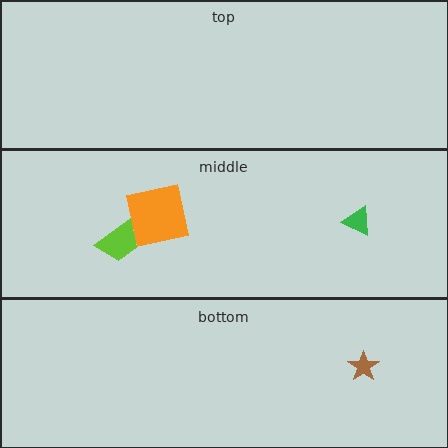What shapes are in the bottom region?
The brown star.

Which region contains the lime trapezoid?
The middle region.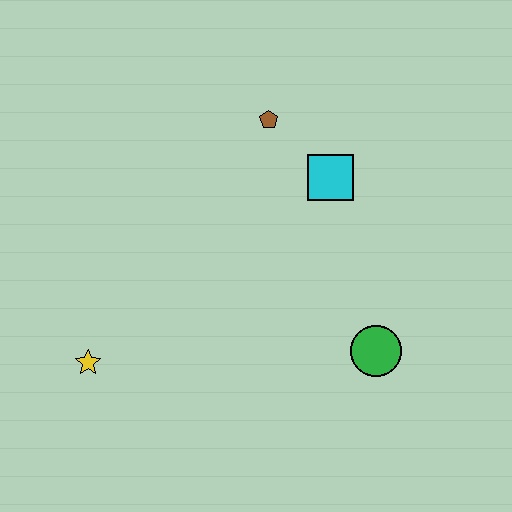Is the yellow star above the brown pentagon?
No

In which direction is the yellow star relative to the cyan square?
The yellow star is to the left of the cyan square.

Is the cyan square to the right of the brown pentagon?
Yes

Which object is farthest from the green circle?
The yellow star is farthest from the green circle.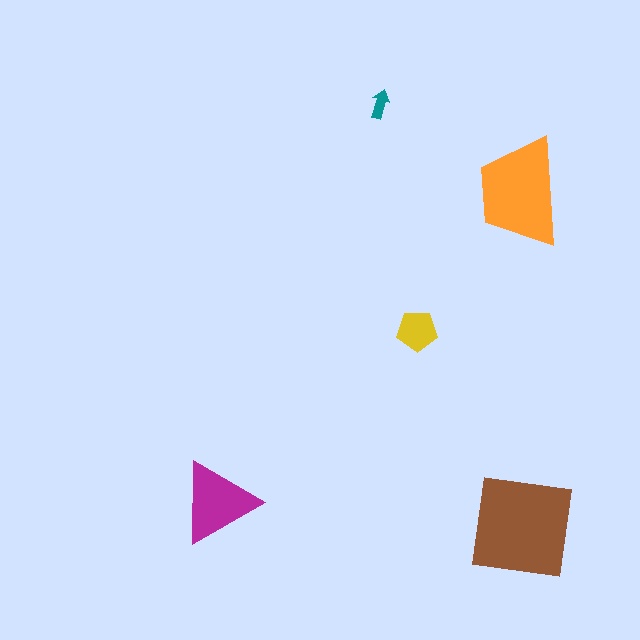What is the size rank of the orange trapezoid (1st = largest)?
2nd.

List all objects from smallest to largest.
The teal arrow, the yellow pentagon, the magenta triangle, the orange trapezoid, the brown square.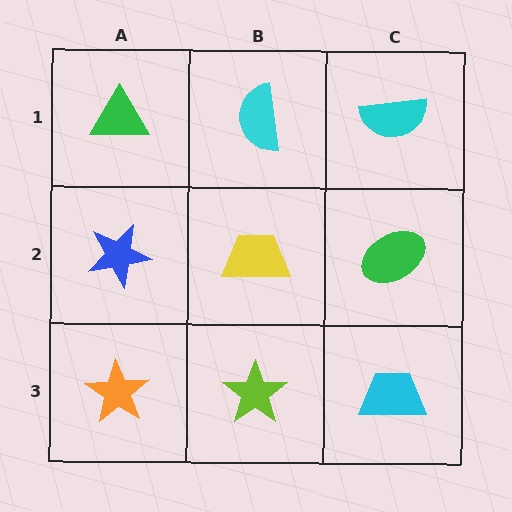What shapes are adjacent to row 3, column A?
A blue star (row 2, column A), a lime star (row 3, column B).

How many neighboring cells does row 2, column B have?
4.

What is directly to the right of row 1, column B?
A cyan semicircle.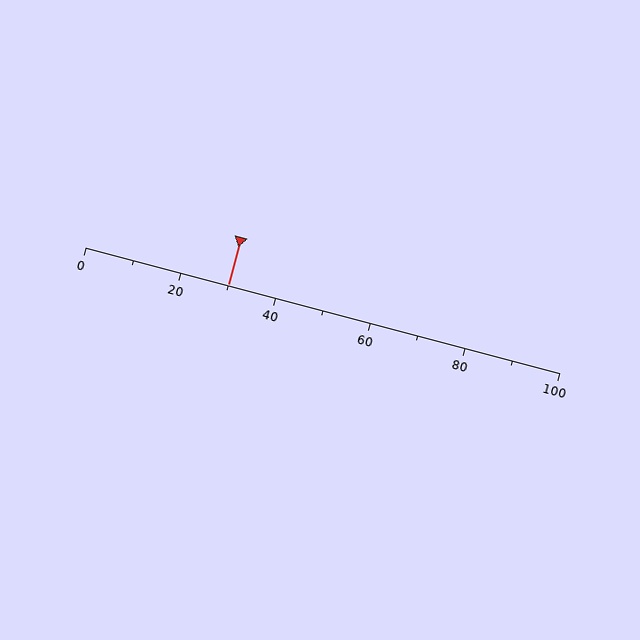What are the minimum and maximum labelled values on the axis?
The axis runs from 0 to 100.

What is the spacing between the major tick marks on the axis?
The major ticks are spaced 20 apart.